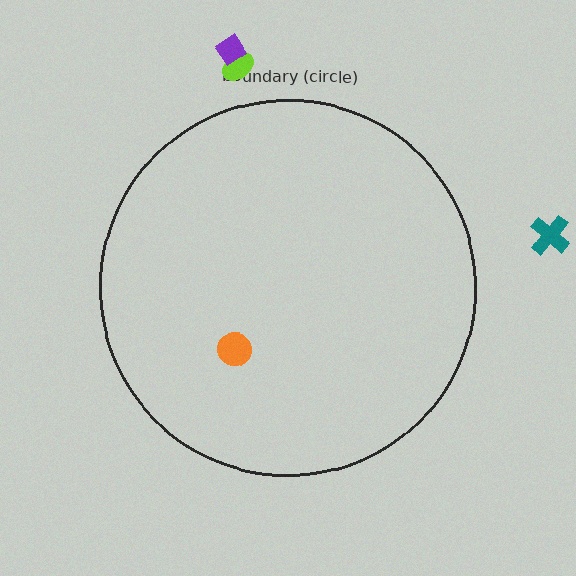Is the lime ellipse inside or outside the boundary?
Outside.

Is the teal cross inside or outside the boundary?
Outside.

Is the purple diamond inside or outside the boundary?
Outside.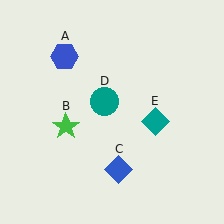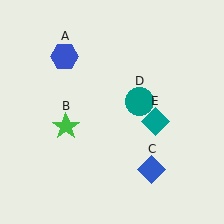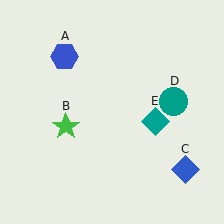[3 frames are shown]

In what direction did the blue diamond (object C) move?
The blue diamond (object C) moved right.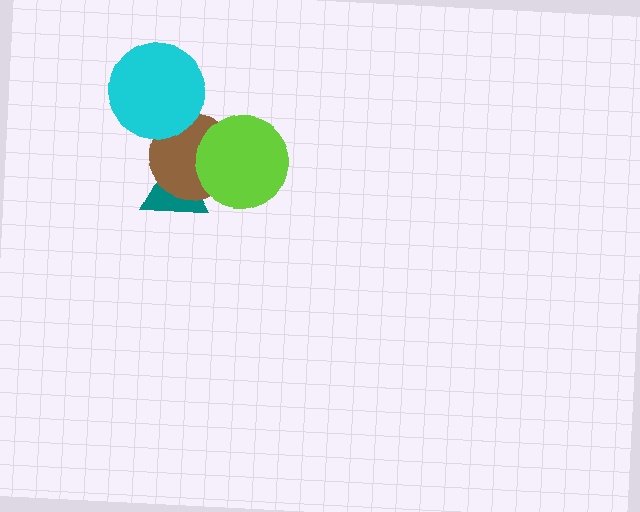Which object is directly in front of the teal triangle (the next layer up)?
The brown circle is directly in front of the teal triangle.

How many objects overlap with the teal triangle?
2 objects overlap with the teal triangle.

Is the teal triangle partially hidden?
Yes, it is partially covered by another shape.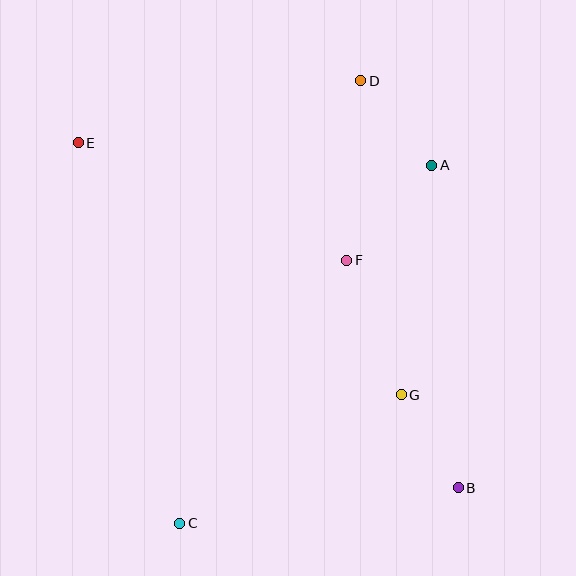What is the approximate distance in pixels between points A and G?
The distance between A and G is approximately 231 pixels.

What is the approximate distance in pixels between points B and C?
The distance between B and C is approximately 281 pixels.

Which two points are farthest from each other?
Points B and E are farthest from each other.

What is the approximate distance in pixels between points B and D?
The distance between B and D is approximately 419 pixels.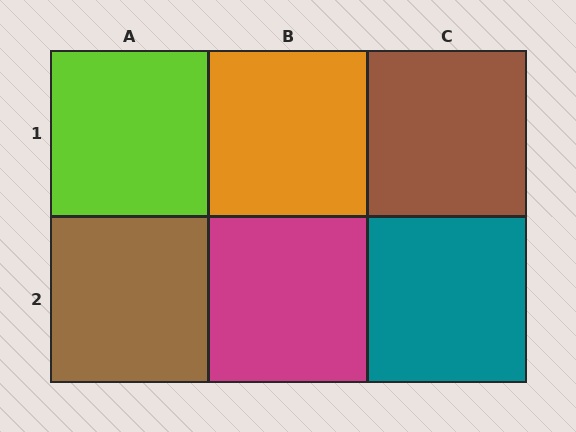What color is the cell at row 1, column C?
Brown.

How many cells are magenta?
1 cell is magenta.